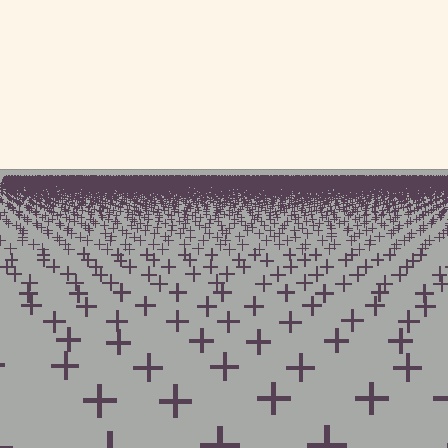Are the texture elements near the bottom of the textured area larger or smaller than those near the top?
Larger. Near the bottom, elements are closer to the viewer and appear at a bigger on-screen size.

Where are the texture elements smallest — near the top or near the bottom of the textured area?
Near the top.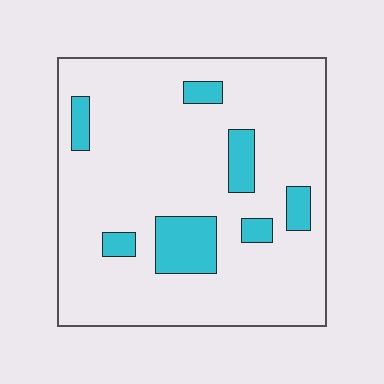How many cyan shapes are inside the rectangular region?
7.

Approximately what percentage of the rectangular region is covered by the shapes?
Approximately 15%.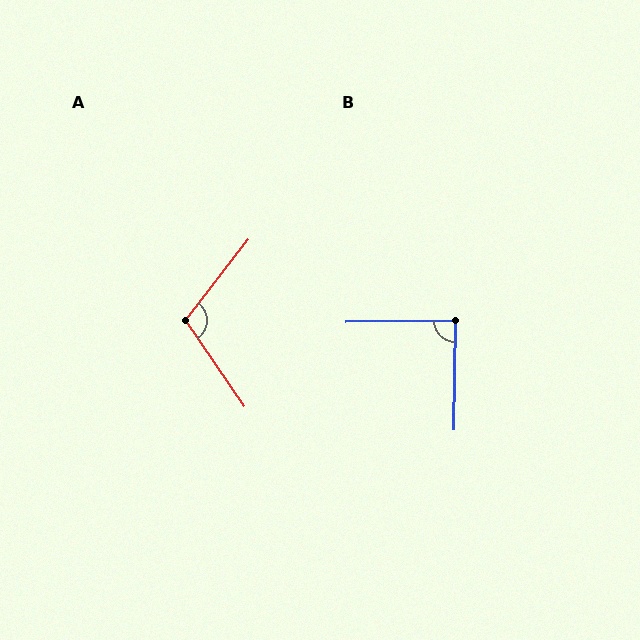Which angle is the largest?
A, at approximately 107 degrees.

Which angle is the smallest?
B, at approximately 88 degrees.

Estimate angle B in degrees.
Approximately 88 degrees.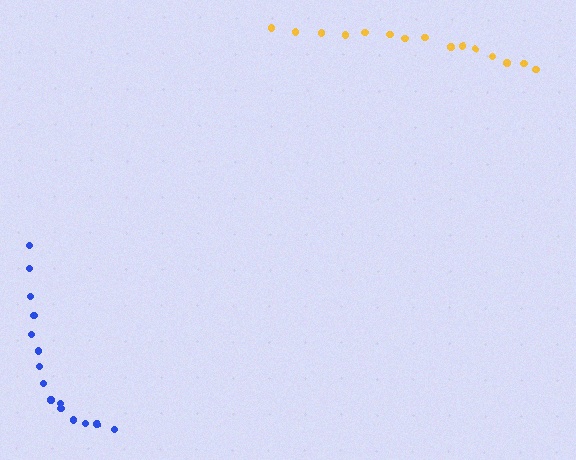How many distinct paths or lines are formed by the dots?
There are 2 distinct paths.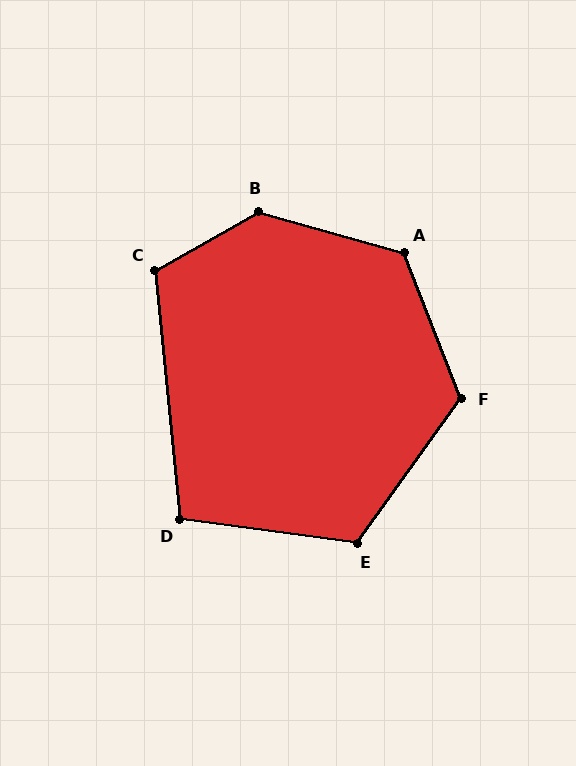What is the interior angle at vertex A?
Approximately 128 degrees (obtuse).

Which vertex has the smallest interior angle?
D, at approximately 103 degrees.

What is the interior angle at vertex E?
Approximately 118 degrees (obtuse).